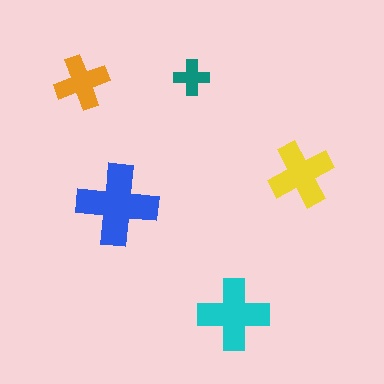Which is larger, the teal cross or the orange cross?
The orange one.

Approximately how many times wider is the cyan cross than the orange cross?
About 1.5 times wider.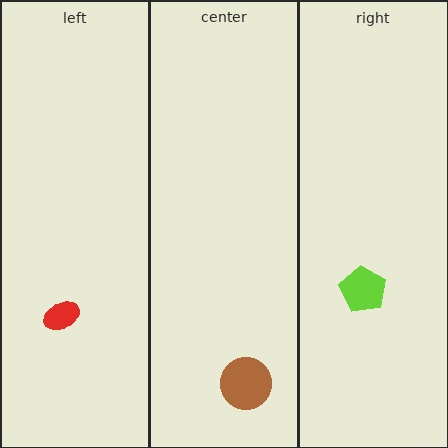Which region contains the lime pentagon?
The right region.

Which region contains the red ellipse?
The left region.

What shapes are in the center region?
The brown circle.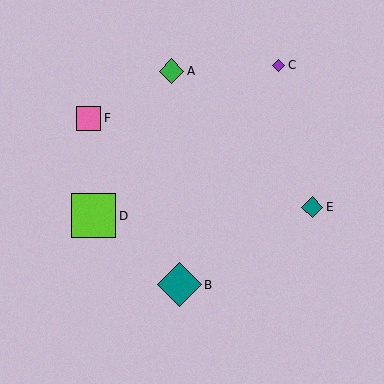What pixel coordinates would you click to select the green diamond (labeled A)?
Click at (172, 71) to select the green diamond A.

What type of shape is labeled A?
Shape A is a green diamond.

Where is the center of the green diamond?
The center of the green diamond is at (172, 71).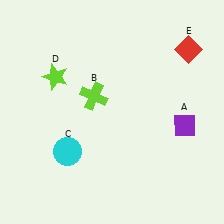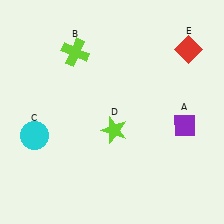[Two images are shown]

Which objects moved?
The objects that moved are: the lime cross (B), the cyan circle (C), the lime star (D).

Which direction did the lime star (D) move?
The lime star (D) moved right.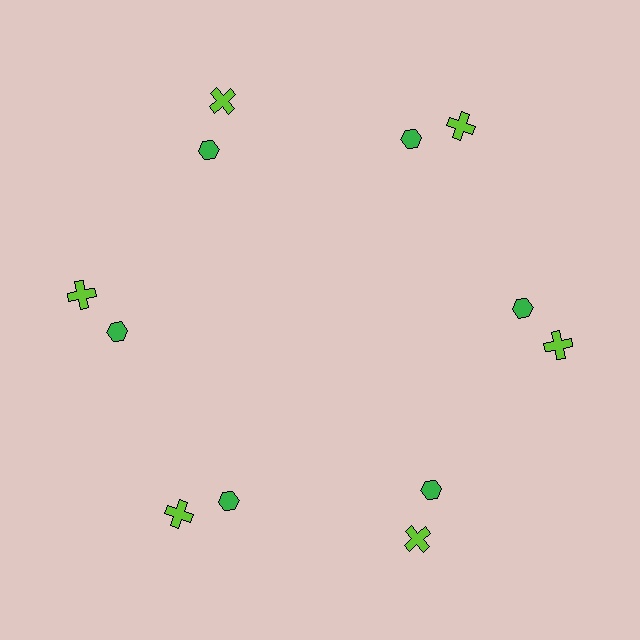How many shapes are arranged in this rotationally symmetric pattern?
There are 12 shapes, arranged in 6 groups of 2.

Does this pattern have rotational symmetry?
Yes, this pattern has 6-fold rotational symmetry. It looks the same after rotating 60 degrees around the center.